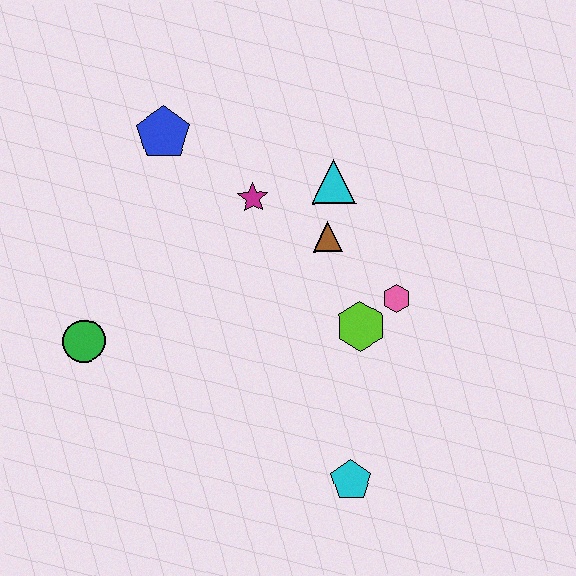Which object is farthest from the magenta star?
The cyan pentagon is farthest from the magenta star.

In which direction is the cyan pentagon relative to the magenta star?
The cyan pentagon is below the magenta star.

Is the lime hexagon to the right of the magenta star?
Yes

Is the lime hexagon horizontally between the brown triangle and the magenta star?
No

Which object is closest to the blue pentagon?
The magenta star is closest to the blue pentagon.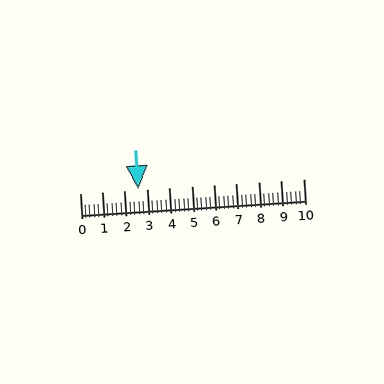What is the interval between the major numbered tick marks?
The major tick marks are spaced 1 units apart.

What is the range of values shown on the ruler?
The ruler shows values from 0 to 10.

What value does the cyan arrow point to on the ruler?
The cyan arrow points to approximately 2.6.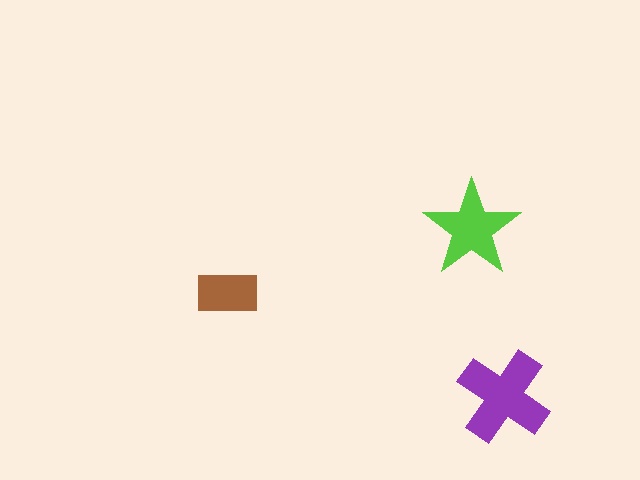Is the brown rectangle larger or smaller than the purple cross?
Smaller.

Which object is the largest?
The purple cross.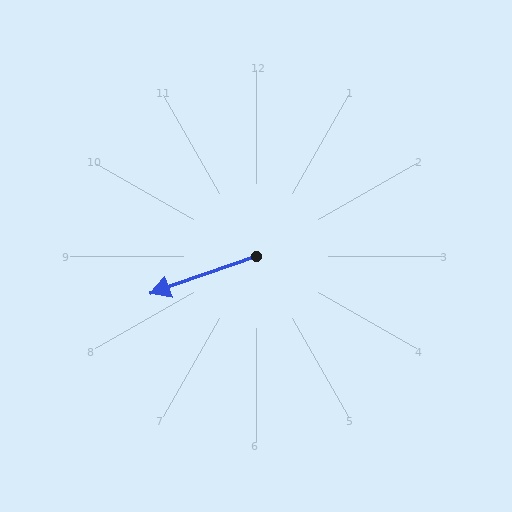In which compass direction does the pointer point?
West.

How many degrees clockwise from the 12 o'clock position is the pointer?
Approximately 251 degrees.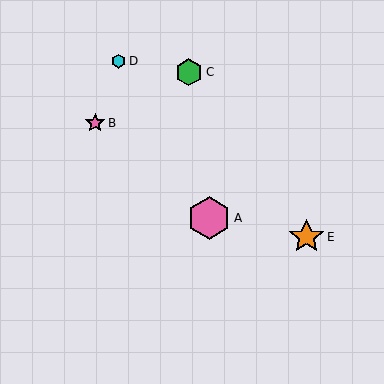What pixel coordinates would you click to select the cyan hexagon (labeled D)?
Click at (119, 61) to select the cyan hexagon D.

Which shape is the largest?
The pink hexagon (labeled A) is the largest.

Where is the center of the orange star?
The center of the orange star is at (306, 237).